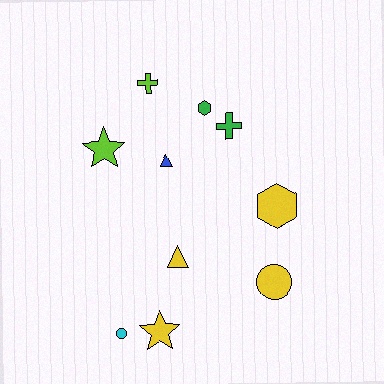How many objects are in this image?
There are 10 objects.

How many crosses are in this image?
There are 2 crosses.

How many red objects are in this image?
There are no red objects.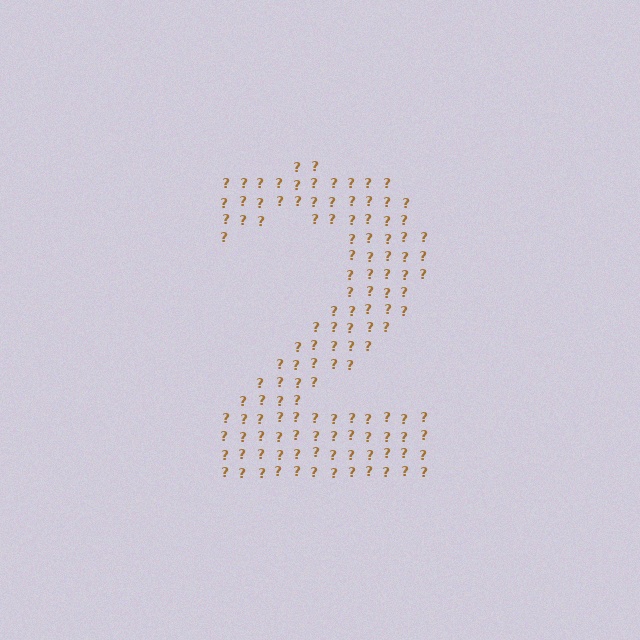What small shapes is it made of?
It is made of small question marks.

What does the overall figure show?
The overall figure shows the digit 2.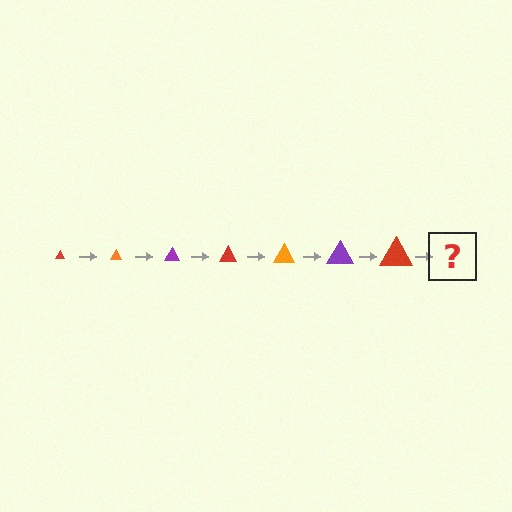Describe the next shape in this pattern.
It should be an orange triangle, larger than the previous one.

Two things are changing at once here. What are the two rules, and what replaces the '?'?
The two rules are that the triangle grows larger each step and the color cycles through red, orange, and purple. The '?' should be an orange triangle, larger than the previous one.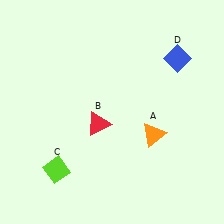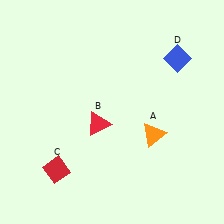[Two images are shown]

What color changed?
The diamond (C) changed from lime in Image 1 to red in Image 2.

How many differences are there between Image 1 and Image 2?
There is 1 difference between the two images.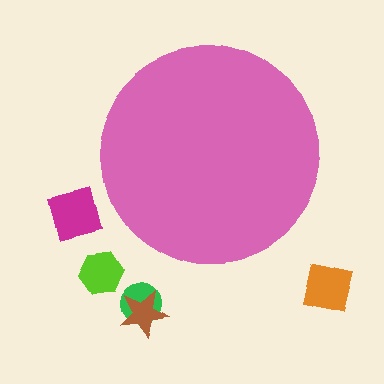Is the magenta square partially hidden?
No, the magenta square is fully visible.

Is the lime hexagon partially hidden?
No, the lime hexagon is fully visible.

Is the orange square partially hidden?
No, the orange square is fully visible.